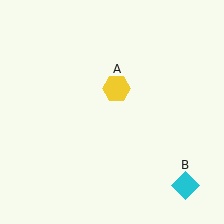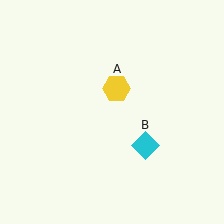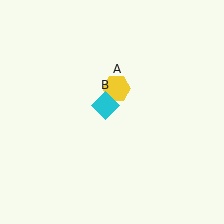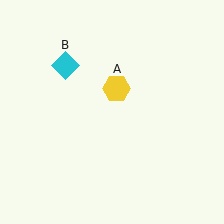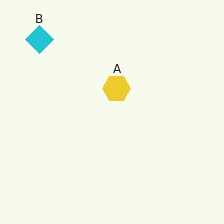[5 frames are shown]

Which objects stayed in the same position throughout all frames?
Yellow hexagon (object A) remained stationary.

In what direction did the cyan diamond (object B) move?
The cyan diamond (object B) moved up and to the left.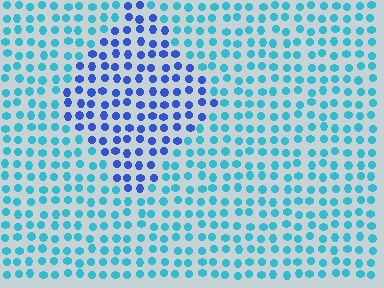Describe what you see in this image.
The image is filled with small cyan elements in a uniform arrangement. A diamond-shaped region is visible where the elements are tinted to a slightly different hue, forming a subtle color boundary.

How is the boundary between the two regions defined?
The boundary is defined purely by a slight shift in hue (about 41 degrees). Spacing, size, and orientation are identical on both sides.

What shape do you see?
I see a diamond.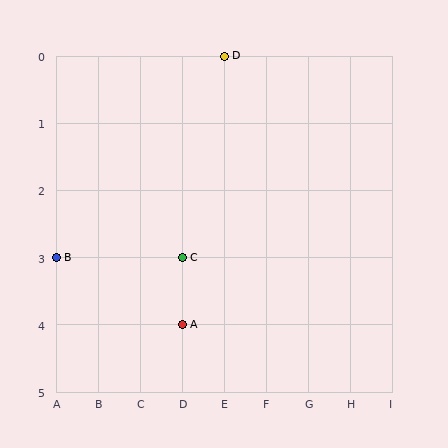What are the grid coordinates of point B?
Point B is at grid coordinates (A, 3).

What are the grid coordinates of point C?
Point C is at grid coordinates (D, 3).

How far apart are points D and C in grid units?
Points D and C are 1 column and 3 rows apart (about 3.2 grid units diagonally).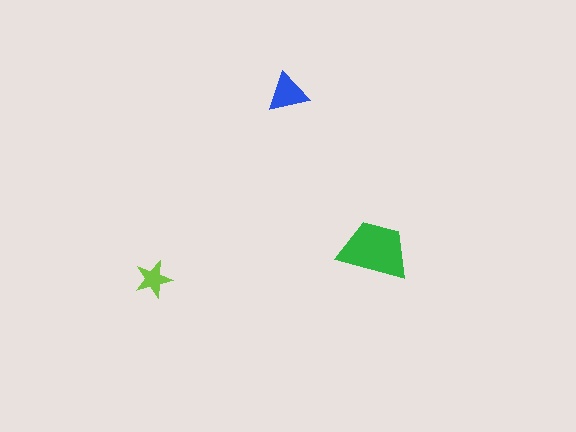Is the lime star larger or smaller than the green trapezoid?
Smaller.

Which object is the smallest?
The lime star.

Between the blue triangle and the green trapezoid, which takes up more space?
The green trapezoid.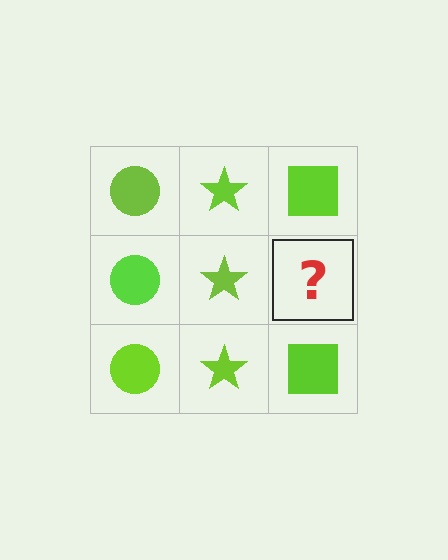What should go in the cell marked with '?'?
The missing cell should contain a lime square.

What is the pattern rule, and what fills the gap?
The rule is that each column has a consistent shape. The gap should be filled with a lime square.